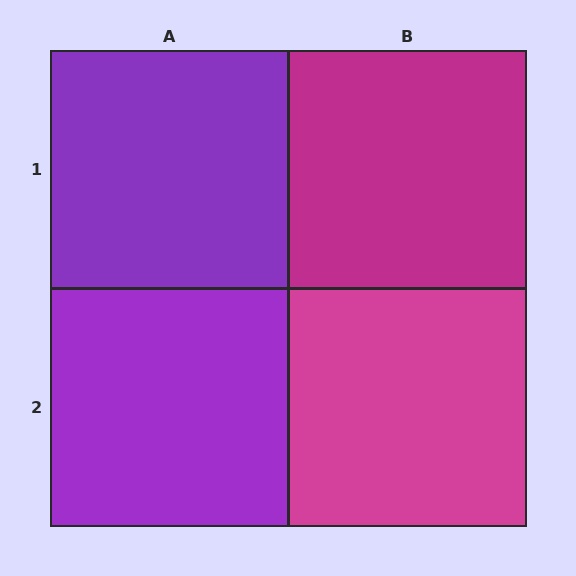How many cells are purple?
2 cells are purple.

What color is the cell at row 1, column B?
Magenta.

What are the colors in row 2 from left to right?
Purple, magenta.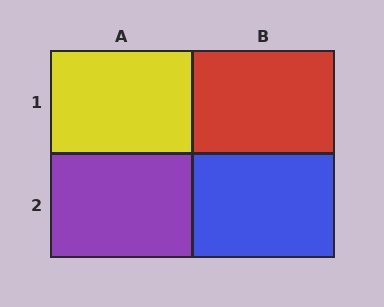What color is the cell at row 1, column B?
Red.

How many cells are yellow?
1 cell is yellow.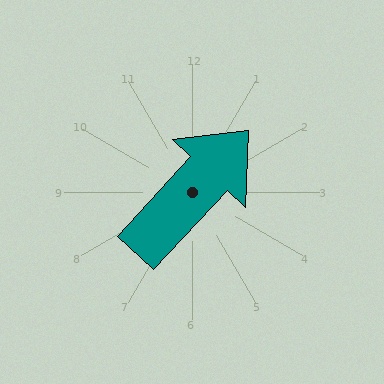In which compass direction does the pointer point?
Northeast.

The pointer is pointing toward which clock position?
Roughly 1 o'clock.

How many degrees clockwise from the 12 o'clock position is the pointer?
Approximately 43 degrees.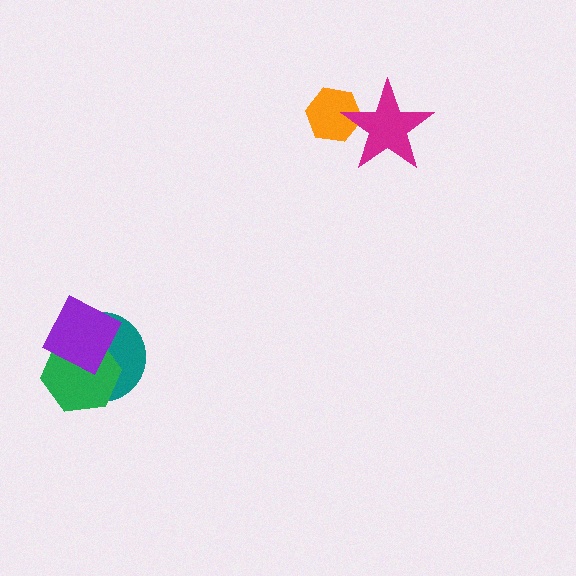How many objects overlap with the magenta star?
1 object overlaps with the magenta star.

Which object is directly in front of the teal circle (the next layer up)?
The green hexagon is directly in front of the teal circle.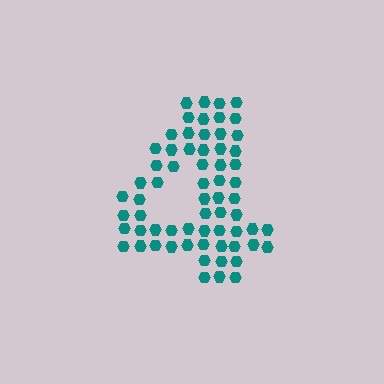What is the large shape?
The large shape is the digit 4.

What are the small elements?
The small elements are hexagons.